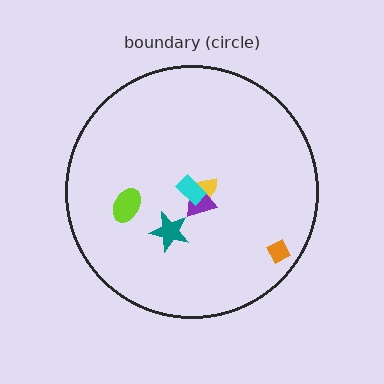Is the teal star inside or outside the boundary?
Inside.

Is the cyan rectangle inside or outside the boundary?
Inside.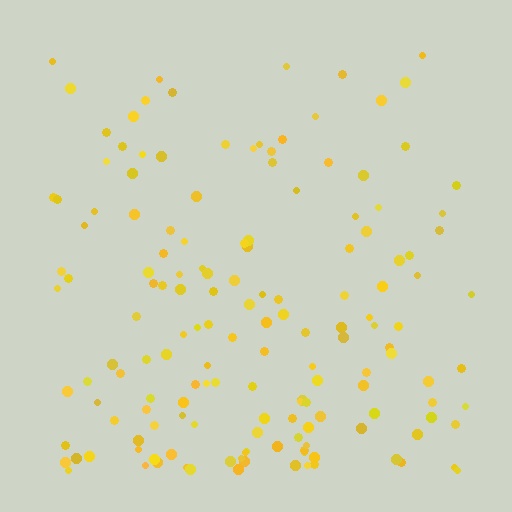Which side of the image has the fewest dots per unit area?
The top.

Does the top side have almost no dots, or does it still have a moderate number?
Still a moderate number, just noticeably fewer than the bottom.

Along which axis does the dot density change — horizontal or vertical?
Vertical.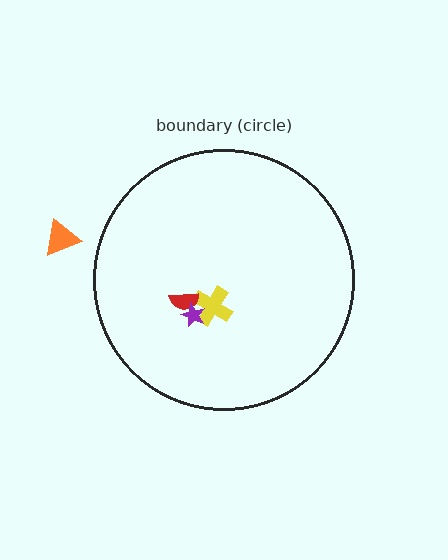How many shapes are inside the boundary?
3 inside, 1 outside.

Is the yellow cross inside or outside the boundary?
Inside.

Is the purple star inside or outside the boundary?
Inside.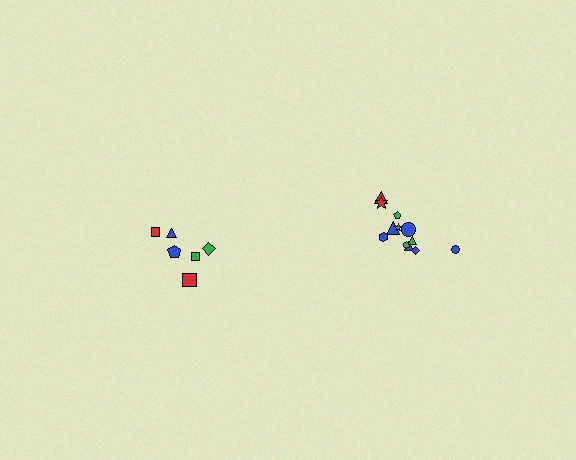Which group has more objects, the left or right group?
The right group.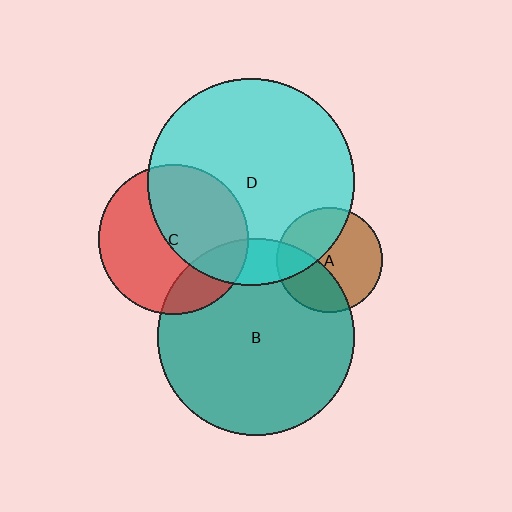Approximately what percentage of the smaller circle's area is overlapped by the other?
Approximately 35%.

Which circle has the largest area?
Circle D (cyan).